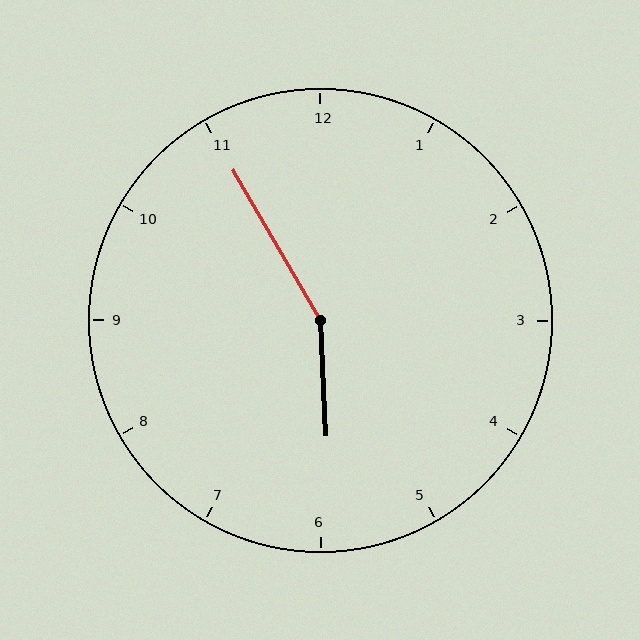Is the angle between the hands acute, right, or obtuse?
It is obtuse.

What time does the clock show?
5:55.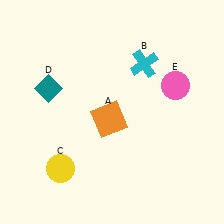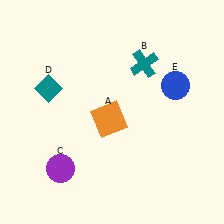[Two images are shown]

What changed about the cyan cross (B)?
In Image 1, B is cyan. In Image 2, it changed to teal.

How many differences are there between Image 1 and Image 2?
There are 3 differences between the two images.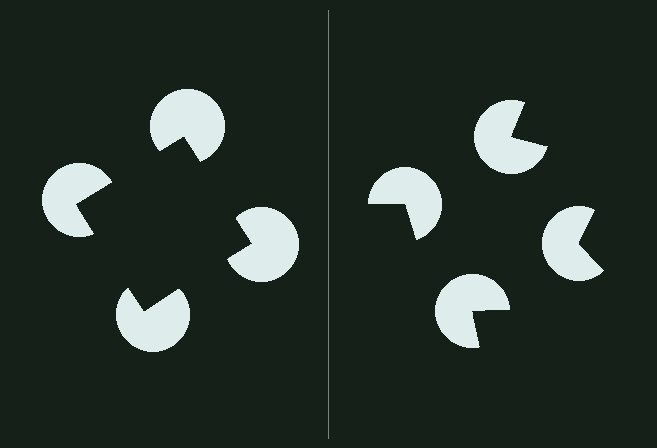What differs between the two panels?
The pac-man discs are positioned identically on both sides; only the wedge orientations differ. On the left they align to a square; on the right they are misaligned.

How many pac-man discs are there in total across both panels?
8 — 4 on each side.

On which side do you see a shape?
An illusory square appears on the left side. On the right side the wedge cuts are rotated, so no coherent shape forms.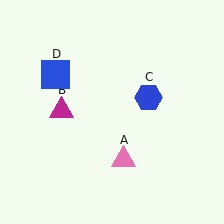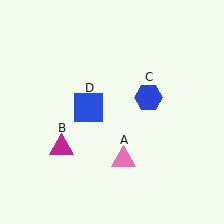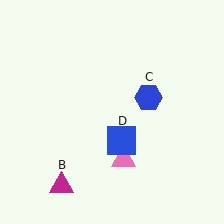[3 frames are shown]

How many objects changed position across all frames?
2 objects changed position: magenta triangle (object B), blue square (object D).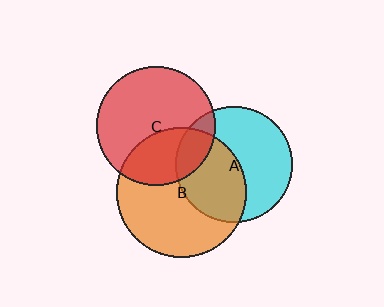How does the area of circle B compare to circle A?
Approximately 1.2 times.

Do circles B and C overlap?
Yes.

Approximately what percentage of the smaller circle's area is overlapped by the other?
Approximately 35%.